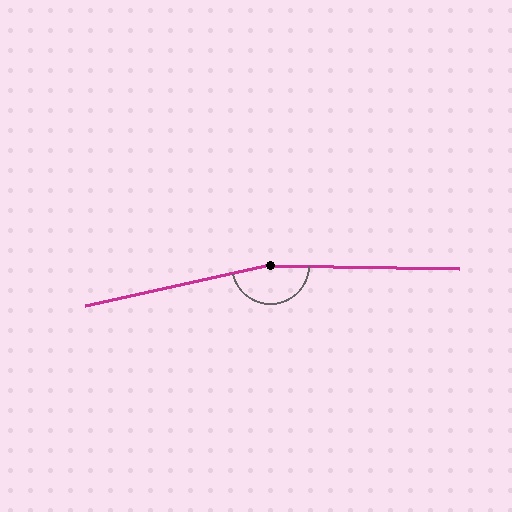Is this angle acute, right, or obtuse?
It is obtuse.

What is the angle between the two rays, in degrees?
Approximately 167 degrees.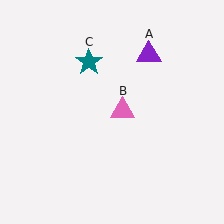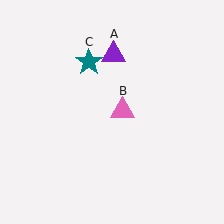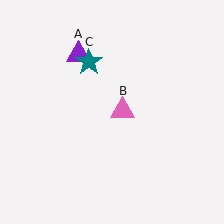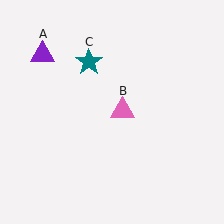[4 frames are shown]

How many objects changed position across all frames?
1 object changed position: purple triangle (object A).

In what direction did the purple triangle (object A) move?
The purple triangle (object A) moved left.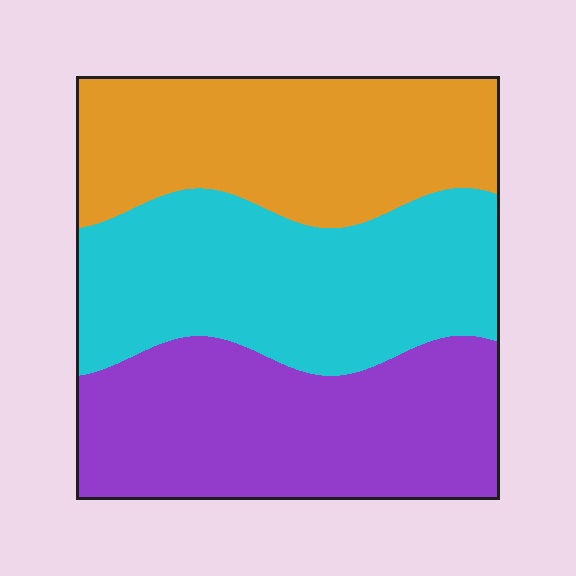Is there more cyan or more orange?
Cyan.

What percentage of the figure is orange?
Orange takes up about one third (1/3) of the figure.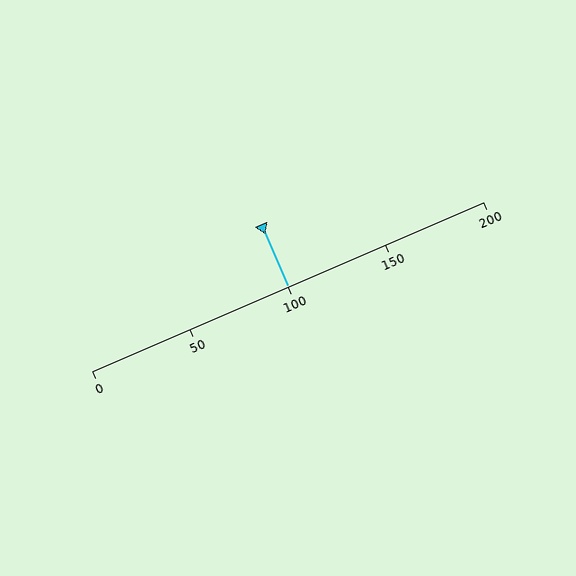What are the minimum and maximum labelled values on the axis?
The axis runs from 0 to 200.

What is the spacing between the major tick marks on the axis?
The major ticks are spaced 50 apart.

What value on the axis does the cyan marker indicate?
The marker indicates approximately 100.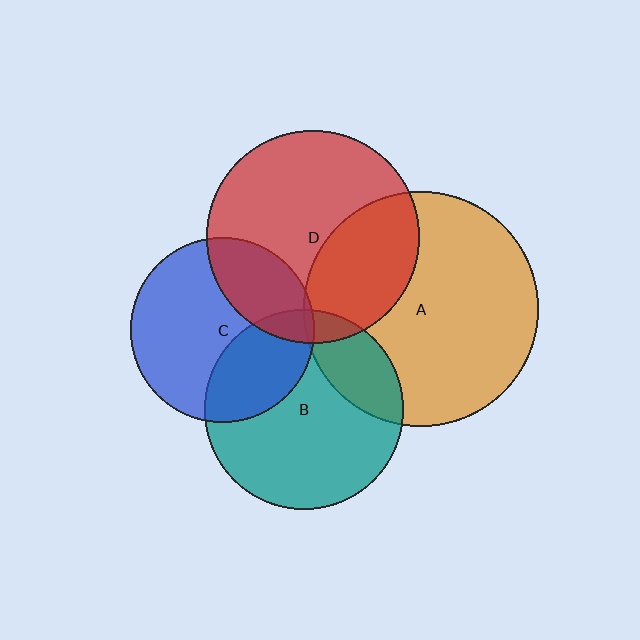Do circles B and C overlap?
Yes.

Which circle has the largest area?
Circle A (orange).